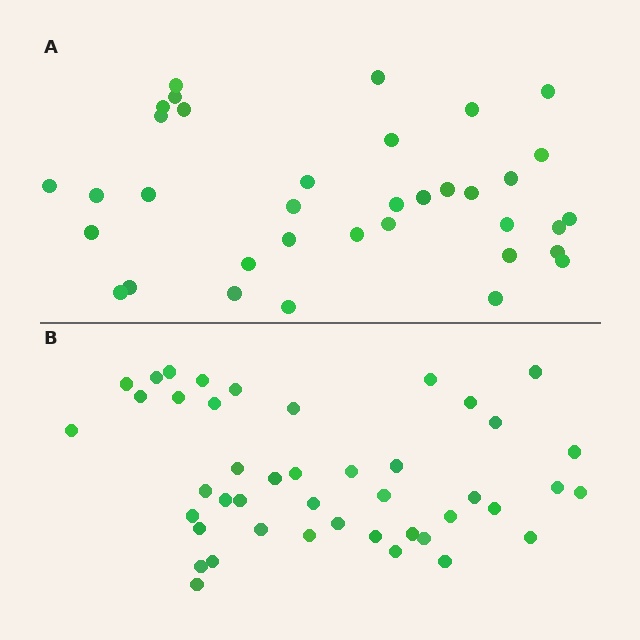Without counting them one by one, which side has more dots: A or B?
Region B (the bottom region) has more dots.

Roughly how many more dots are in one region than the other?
Region B has roughly 8 or so more dots than region A.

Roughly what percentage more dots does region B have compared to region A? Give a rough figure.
About 20% more.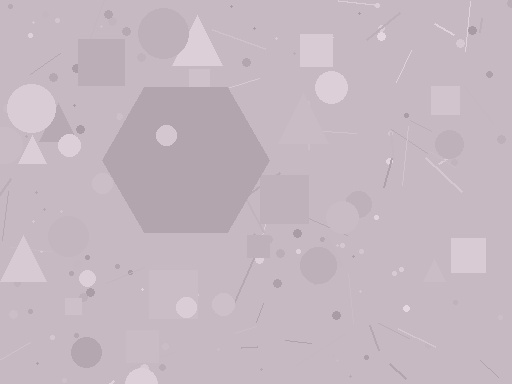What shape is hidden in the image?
A hexagon is hidden in the image.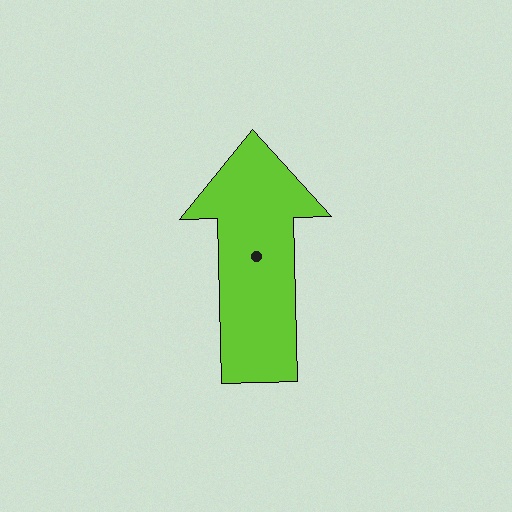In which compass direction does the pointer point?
North.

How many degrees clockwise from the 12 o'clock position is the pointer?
Approximately 359 degrees.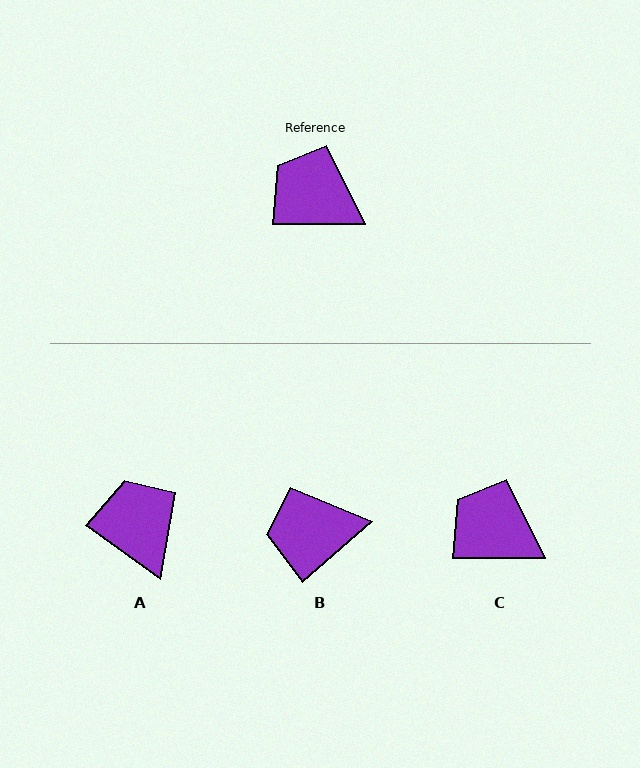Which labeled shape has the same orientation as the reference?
C.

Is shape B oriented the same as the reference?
No, it is off by about 41 degrees.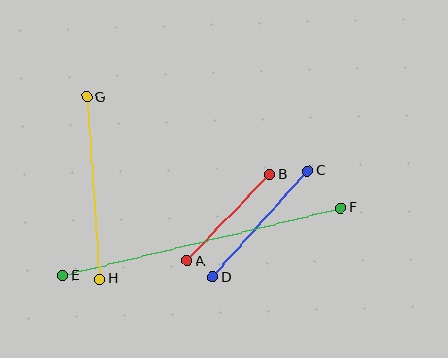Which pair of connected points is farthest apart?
Points E and F are farthest apart.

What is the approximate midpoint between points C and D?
The midpoint is at approximately (260, 224) pixels.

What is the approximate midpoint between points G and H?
The midpoint is at approximately (93, 188) pixels.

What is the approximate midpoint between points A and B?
The midpoint is at approximately (228, 218) pixels.